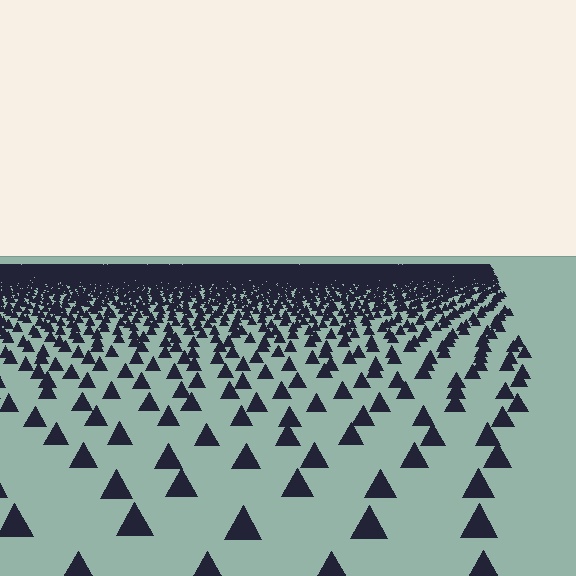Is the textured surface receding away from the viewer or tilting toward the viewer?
The surface is receding away from the viewer. Texture elements get smaller and denser toward the top.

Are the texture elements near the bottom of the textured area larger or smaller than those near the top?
Larger. Near the bottom, elements are closer to the viewer and appear at a bigger on-screen size.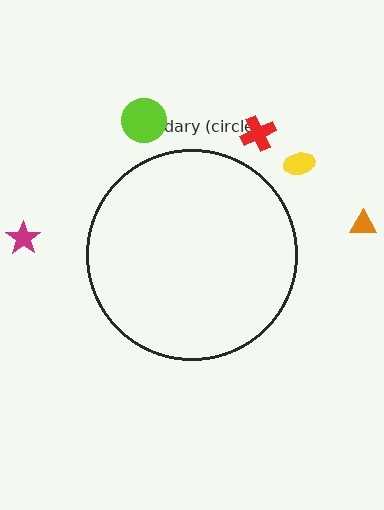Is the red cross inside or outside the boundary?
Outside.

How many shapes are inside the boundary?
0 inside, 5 outside.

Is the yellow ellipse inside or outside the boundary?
Outside.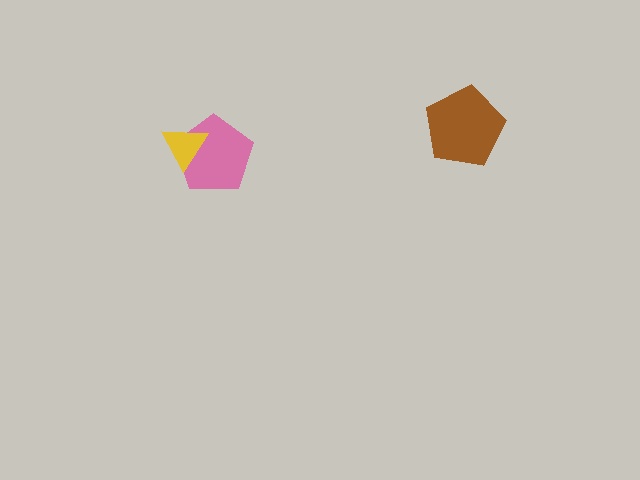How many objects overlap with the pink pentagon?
1 object overlaps with the pink pentagon.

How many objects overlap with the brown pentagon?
0 objects overlap with the brown pentagon.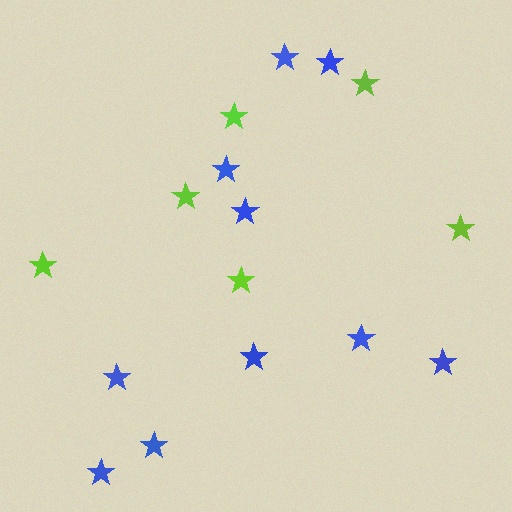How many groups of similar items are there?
There are 2 groups: one group of blue stars (10) and one group of lime stars (6).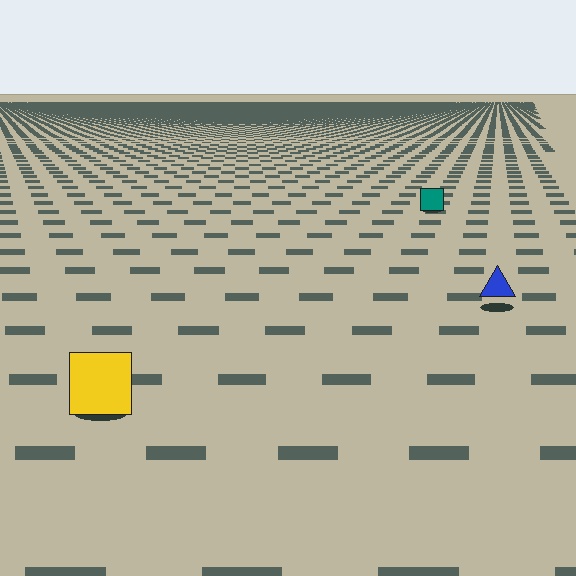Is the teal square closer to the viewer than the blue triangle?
No. The blue triangle is closer — you can tell from the texture gradient: the ground texture is coarser near it.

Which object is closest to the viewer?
The yellow square is closest. The texture marks near it are larger and more spread out.